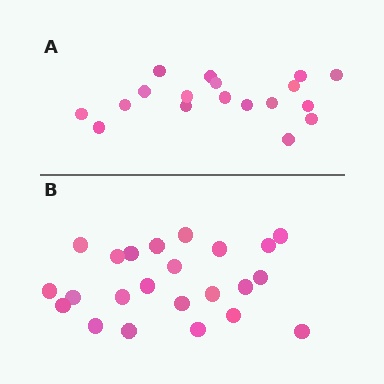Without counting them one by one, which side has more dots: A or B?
Region B (the bottom region) has more dots.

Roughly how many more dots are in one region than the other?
Region B has about 5 more dots than region A.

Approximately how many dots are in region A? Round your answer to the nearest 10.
About 20 dots. (The exact count is 18, which rounds to 20.)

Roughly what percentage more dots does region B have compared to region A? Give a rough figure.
About 30% more.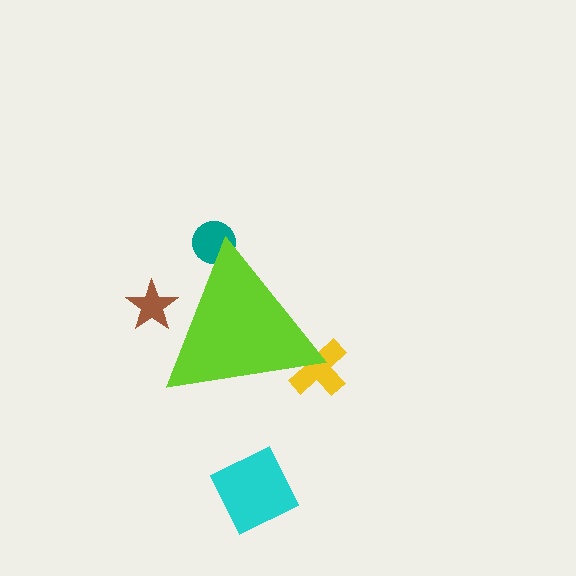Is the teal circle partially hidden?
Yes, the teal circle is partially hidden behind the lime triangle.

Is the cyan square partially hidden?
No, the cyan square is fully visible.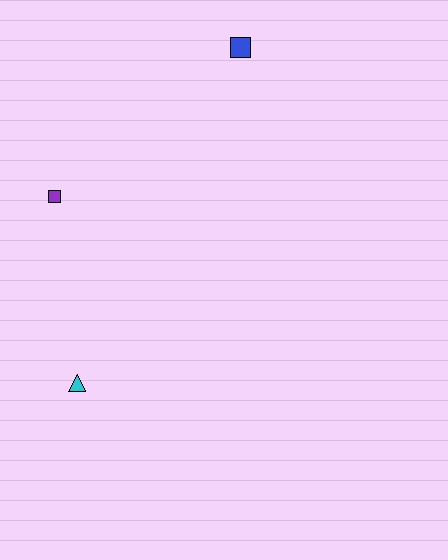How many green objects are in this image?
There are no green objects.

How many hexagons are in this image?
There are no hexagons.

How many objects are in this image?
There are 3 objects.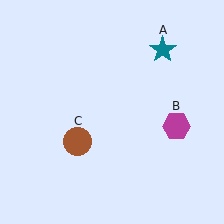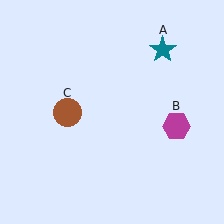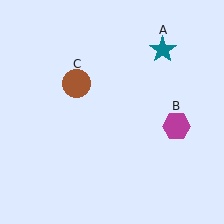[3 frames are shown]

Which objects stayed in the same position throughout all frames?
Teal star (object A) and magenta hexagon (object B) remained stationary.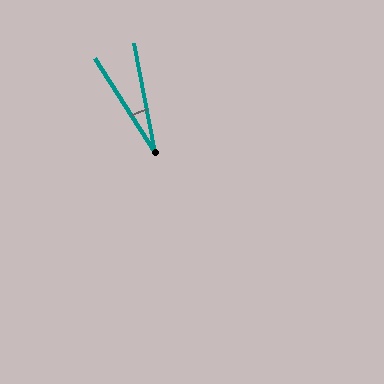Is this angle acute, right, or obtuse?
It is acute.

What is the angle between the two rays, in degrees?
Approximately 22 degrees.